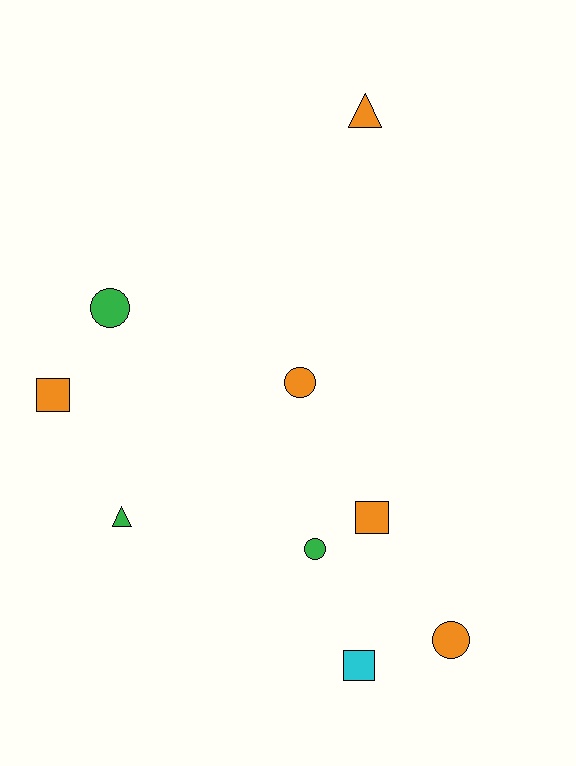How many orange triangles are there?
There is 1 orange triangle.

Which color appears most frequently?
Orange, with 5 objects.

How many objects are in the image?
There are 9 objects.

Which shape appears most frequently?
Circle, with 4 objects.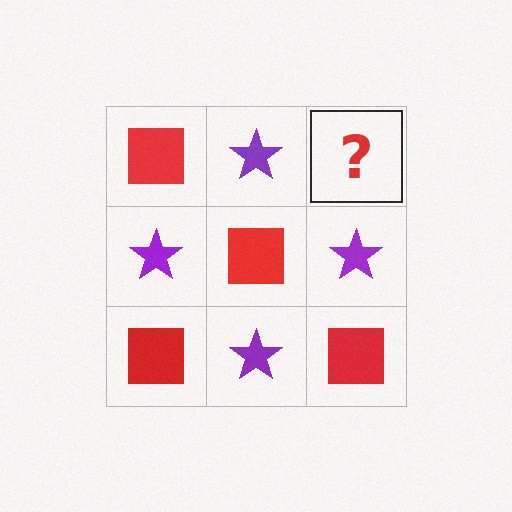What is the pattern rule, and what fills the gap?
The rule is that it alternates red square and purple star in a checkerboard pattern. The gap should be filled with a red square.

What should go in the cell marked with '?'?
The missing cell should contain a red square.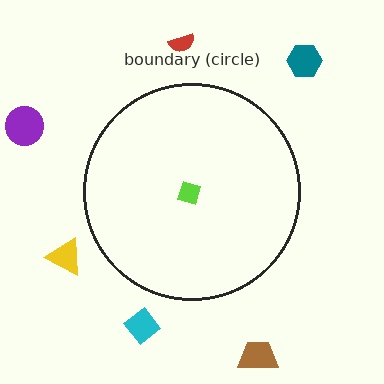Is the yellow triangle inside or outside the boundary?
Outside.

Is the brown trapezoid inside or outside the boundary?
Outside.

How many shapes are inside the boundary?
1 inside, 6 outside.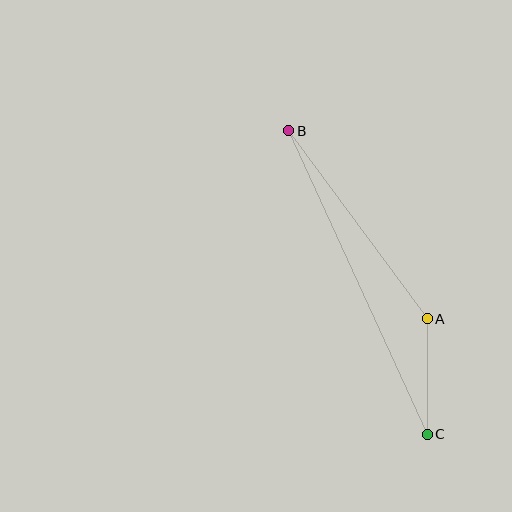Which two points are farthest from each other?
Points B and C are farthest from each other.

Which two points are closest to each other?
Points A and C are closest to each other.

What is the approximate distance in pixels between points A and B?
The distance between A and B is approximately 234 pixels.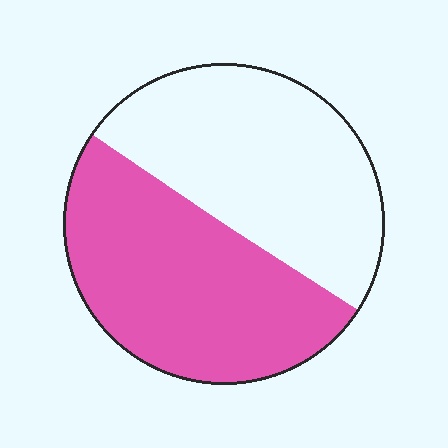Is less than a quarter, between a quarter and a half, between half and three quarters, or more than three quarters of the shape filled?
Between half and three quarters.